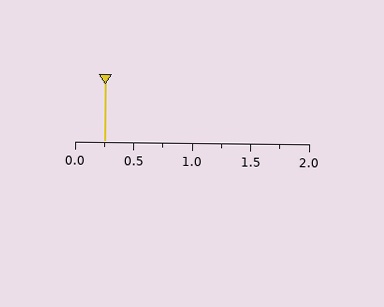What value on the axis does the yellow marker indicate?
The marker indicates approximately 0.25.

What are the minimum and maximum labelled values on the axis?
The axis runs from 0.0 to 2.0.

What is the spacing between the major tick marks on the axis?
The major ticks are spaced 0.5 apart.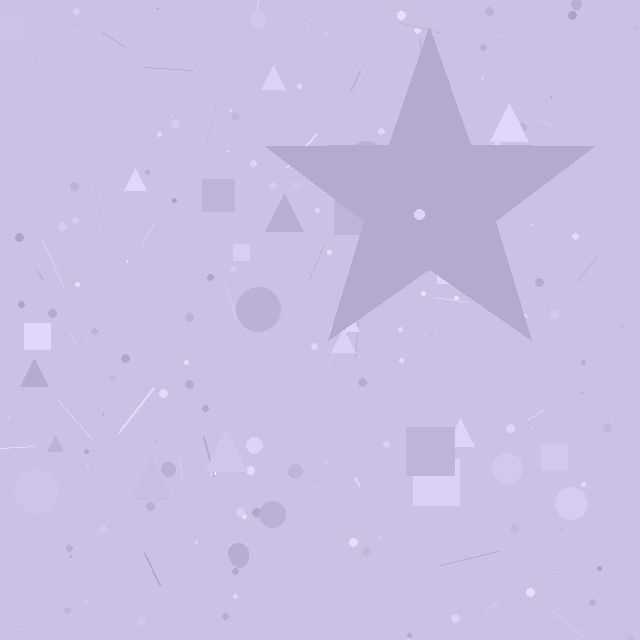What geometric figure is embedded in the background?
A star is embedded in the background.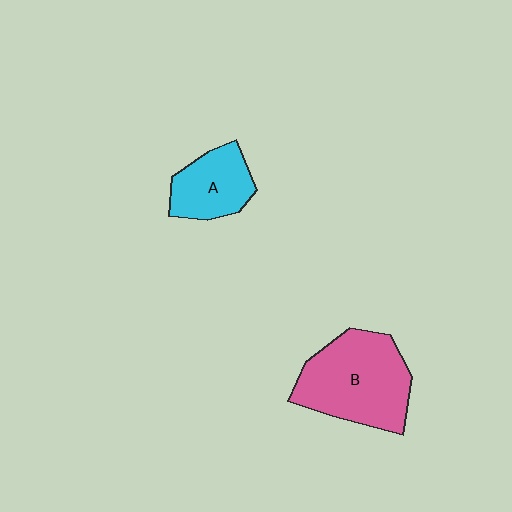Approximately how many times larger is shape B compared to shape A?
Approximately 1.8 times.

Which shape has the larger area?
Shape B (pink).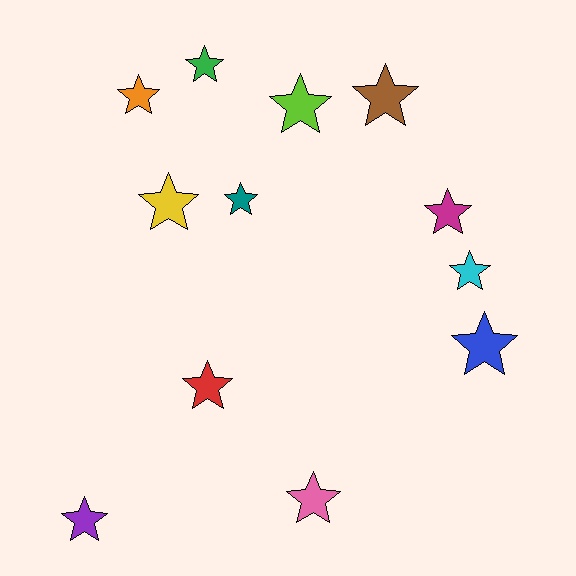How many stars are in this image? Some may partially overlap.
There are 12 stars.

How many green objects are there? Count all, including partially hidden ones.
There is 1 green object.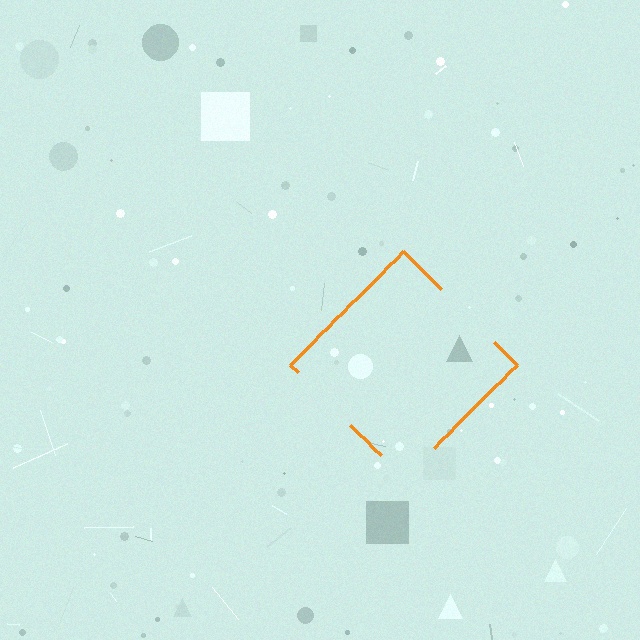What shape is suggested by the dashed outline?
The dashed outline suggests a diamond.